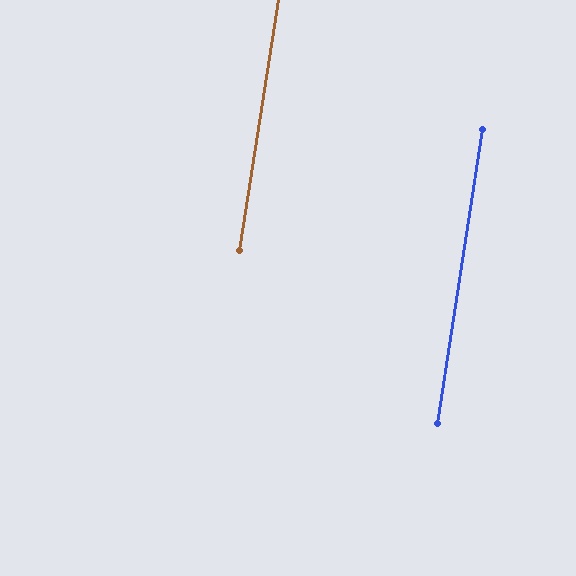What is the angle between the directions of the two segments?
Approximately 0 degrees.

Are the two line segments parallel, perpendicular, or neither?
Parallel — their directions differ by only 0.0°.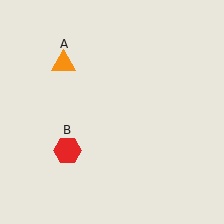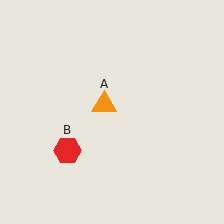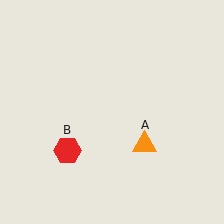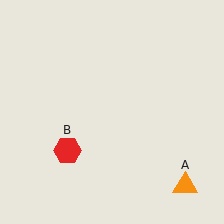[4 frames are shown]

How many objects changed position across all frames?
1 object changed position: orange triangle (object A).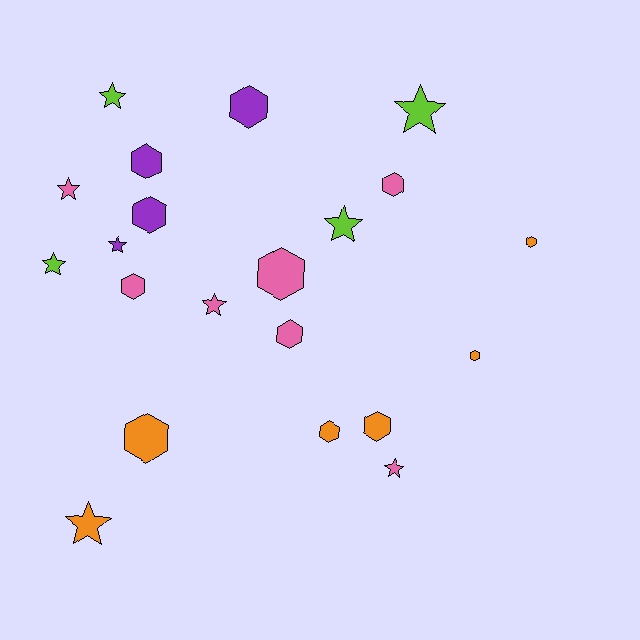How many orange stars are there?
There is 1 orange star.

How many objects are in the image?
There are 21 objects.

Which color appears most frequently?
Pink, with 7 objects.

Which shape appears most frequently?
Hexagon, with 12 objects.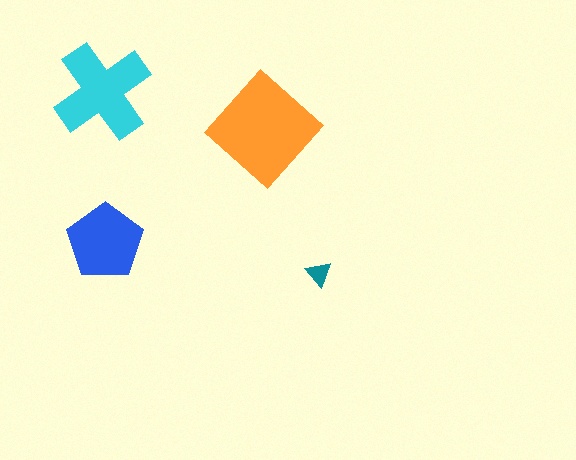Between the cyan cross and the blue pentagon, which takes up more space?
The cyan cross.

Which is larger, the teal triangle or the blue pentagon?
The blue pentagon.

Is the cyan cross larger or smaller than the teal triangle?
Larger.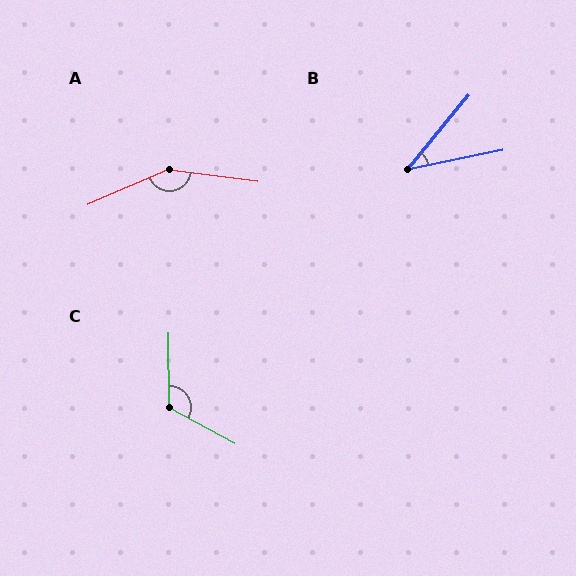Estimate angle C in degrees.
Approximately 119 degrees.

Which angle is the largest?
A, at approximately 149 degrees.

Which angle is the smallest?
B, at approximately 39 degrees.